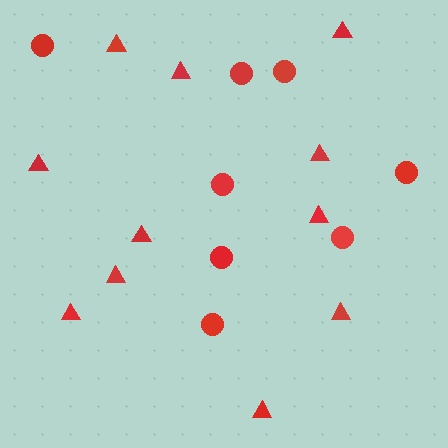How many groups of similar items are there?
There are 2 groups: one group of circles (8) and one group of triangles (11).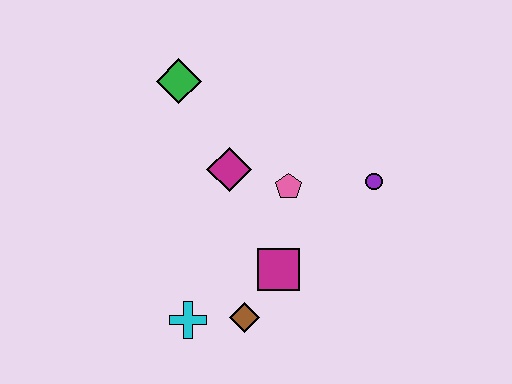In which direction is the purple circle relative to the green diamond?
The purple circle is to the right of the green diamond.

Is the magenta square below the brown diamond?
No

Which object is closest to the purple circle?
The pink pentagon is closest to the purple circle.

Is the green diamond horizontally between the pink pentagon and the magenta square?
No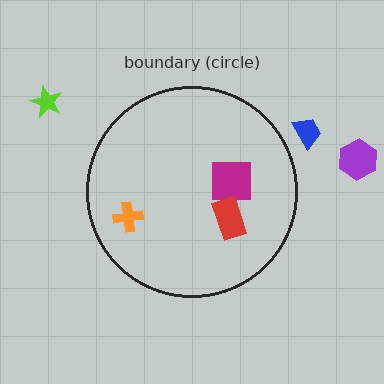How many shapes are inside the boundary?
3 inside, 3 outside.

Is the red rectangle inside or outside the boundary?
Inside.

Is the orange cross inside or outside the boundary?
Inside.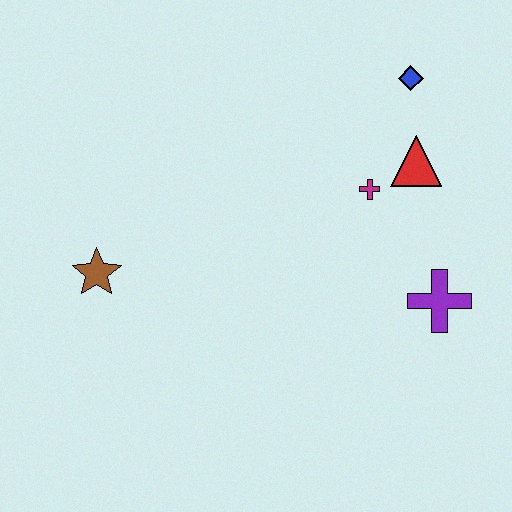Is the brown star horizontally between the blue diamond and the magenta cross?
No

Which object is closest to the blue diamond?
The red triangle is closest to the blue diamond.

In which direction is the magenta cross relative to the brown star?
The magenta cross is to the right of the brown star.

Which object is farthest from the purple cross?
The brown star is farthest from the purple cross.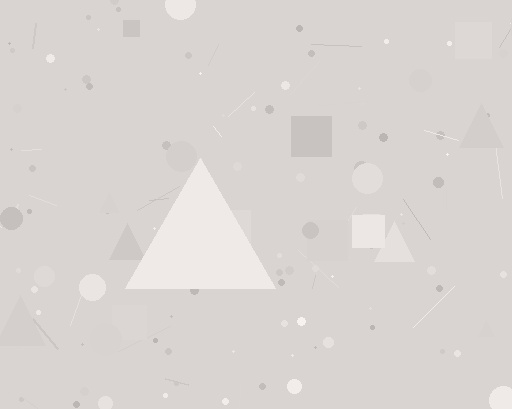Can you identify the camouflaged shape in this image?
The camouflaged shape is a triangle.